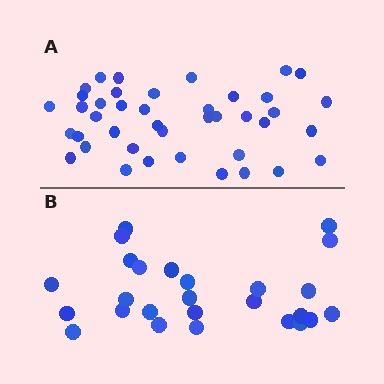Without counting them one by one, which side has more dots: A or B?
Region A (the top region) has more dots.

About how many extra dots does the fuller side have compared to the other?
Region A has approximately 15 more dots than region B.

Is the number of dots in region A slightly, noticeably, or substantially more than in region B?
Region A has substantially more. The ratio is roughly 1.6 to 1.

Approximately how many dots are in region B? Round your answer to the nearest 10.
About 30 dots. (The exact count is 26, which rounds to 30.)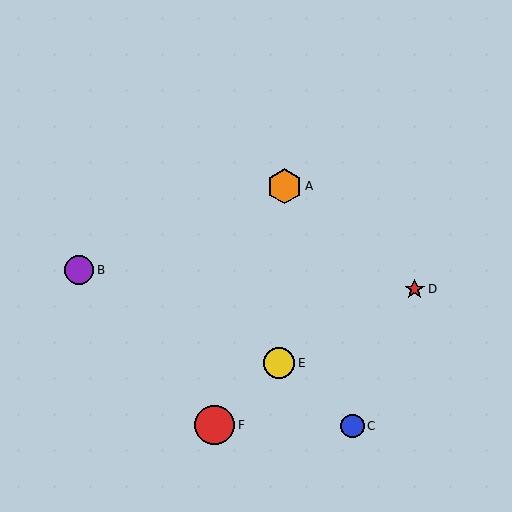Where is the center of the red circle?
The center of the red circle is at (215, 425).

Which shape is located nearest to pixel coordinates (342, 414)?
The blue circle (labeled C) at (352, 426) is nearest to that location.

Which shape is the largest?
The red circle (labeled F) is the largest.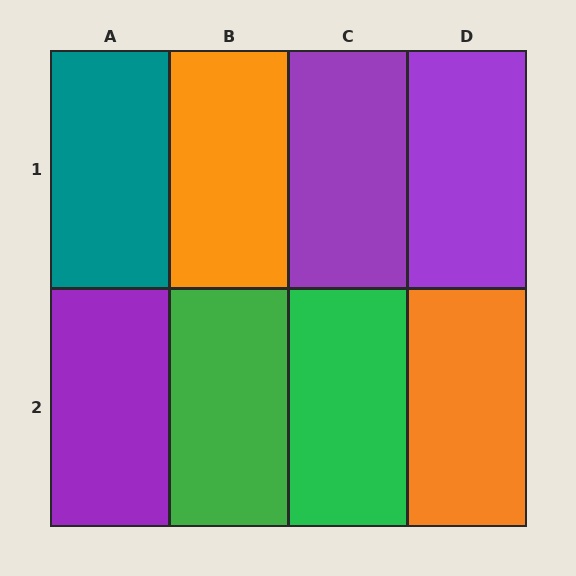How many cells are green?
2 cells are green.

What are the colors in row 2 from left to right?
Purple, green, green, orange.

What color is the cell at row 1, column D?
Purple.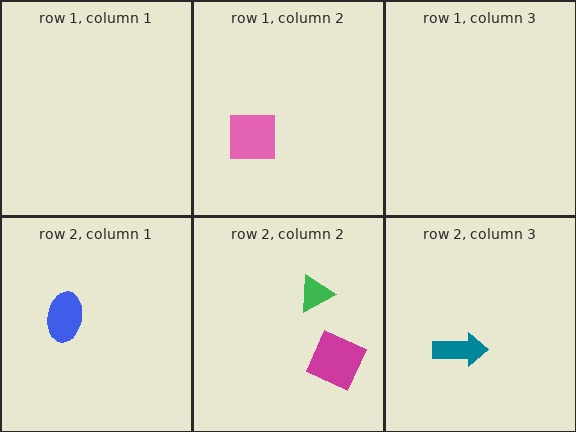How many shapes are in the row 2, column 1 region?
1.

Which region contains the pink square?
The row 1, column 2 region.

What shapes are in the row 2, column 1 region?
The blue ellipse.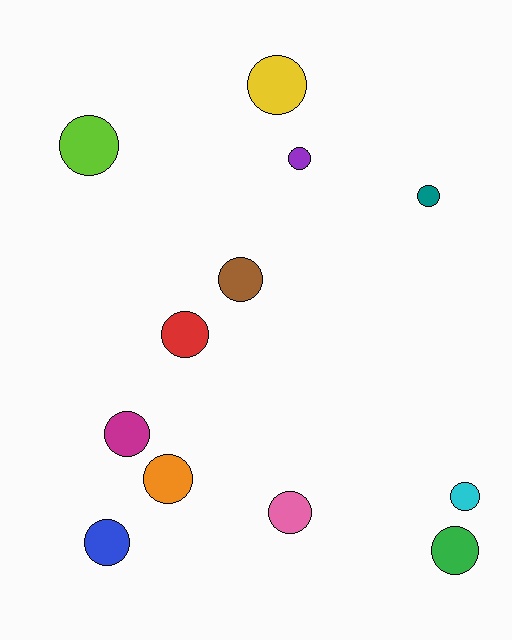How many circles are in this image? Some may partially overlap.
There are 12 circles.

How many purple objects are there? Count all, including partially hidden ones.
There is 1 purple object.